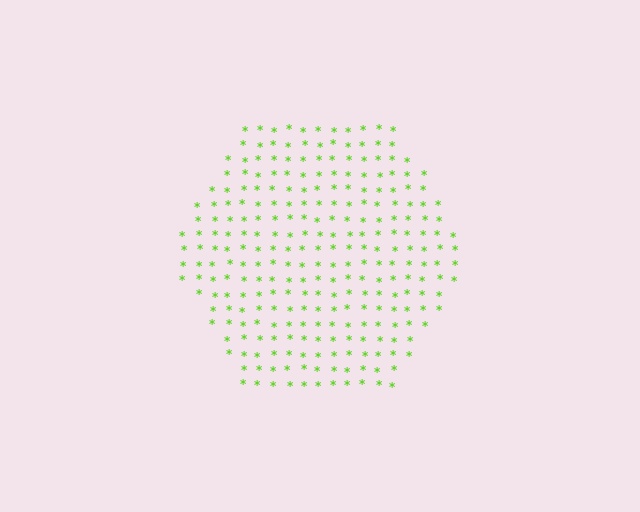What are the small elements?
The small elements are asterisks.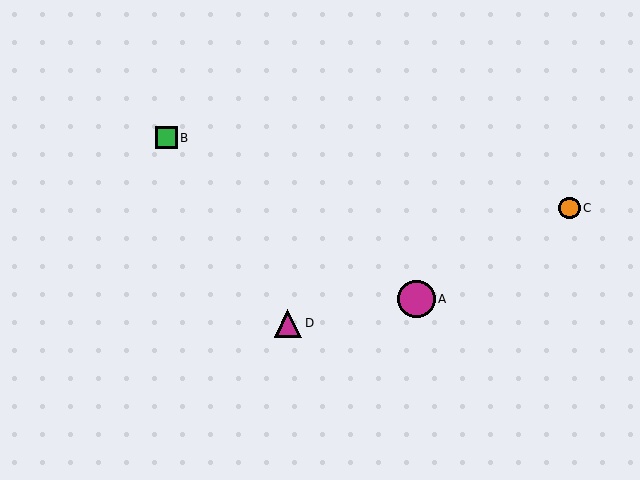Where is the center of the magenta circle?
The center of the magenta circle is at (416, 299).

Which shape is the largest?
The magenta circle (labeled A) is the largest.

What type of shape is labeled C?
Shape C is an orange circle.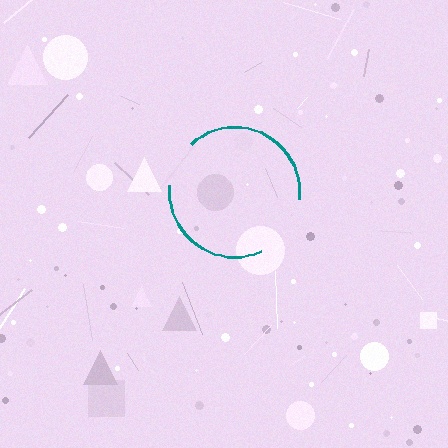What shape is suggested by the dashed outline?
The dashed outline suggests a circle.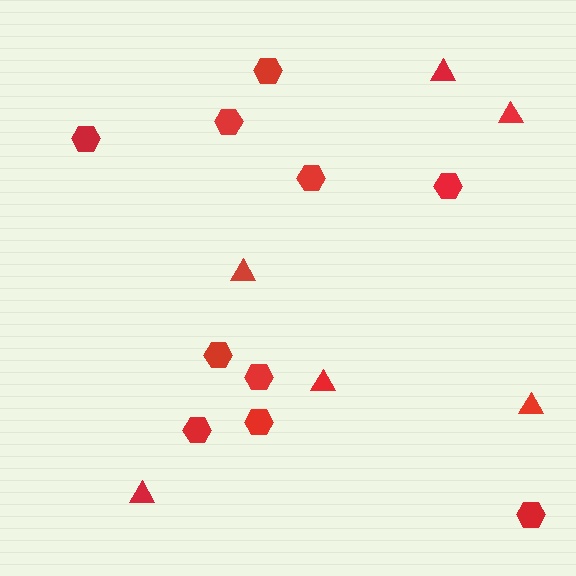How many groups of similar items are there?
There are 2 groups: one group of triangles (6) and one group of hexagons (10).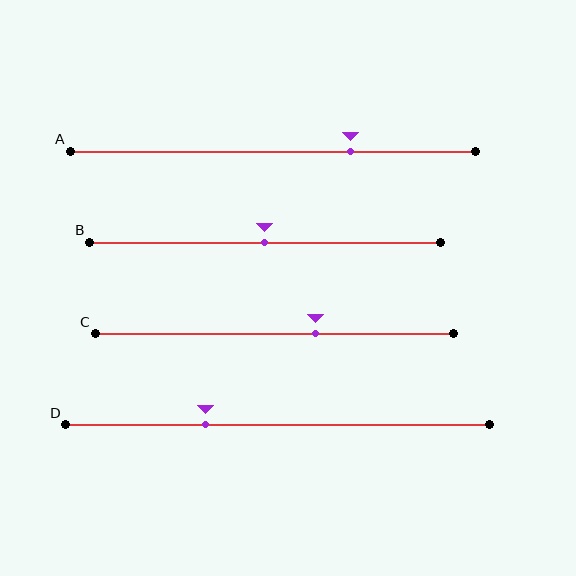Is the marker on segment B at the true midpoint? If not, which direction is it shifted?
Yes, the marker on segment B is at the true midpoint.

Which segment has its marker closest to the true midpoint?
Segment B has its marker closest to the true midpoint.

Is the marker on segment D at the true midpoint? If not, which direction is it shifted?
No, the marker on segment D is shifted to the left by about 17% of the segment length.